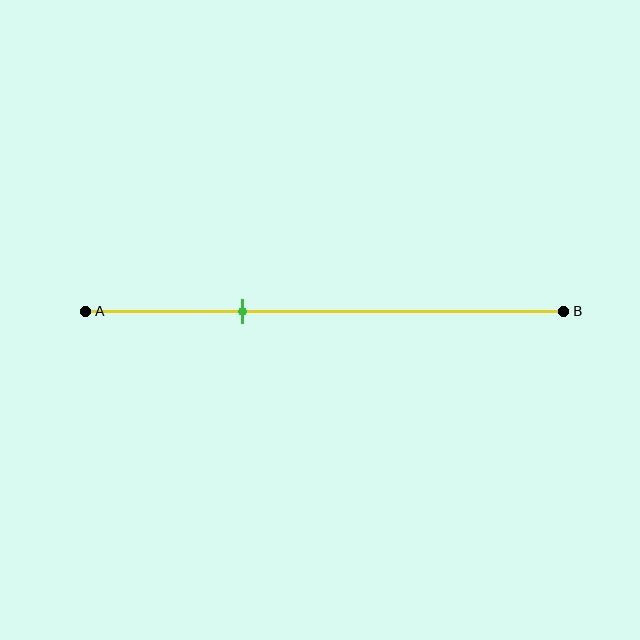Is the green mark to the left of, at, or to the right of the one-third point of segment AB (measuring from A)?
The green mark is approximately at the one-third point of segment AB.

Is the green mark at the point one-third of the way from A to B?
Yes, the mark is approximately at the one-third point.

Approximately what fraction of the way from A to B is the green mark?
The green mark is approximately 35% of the way from A to B.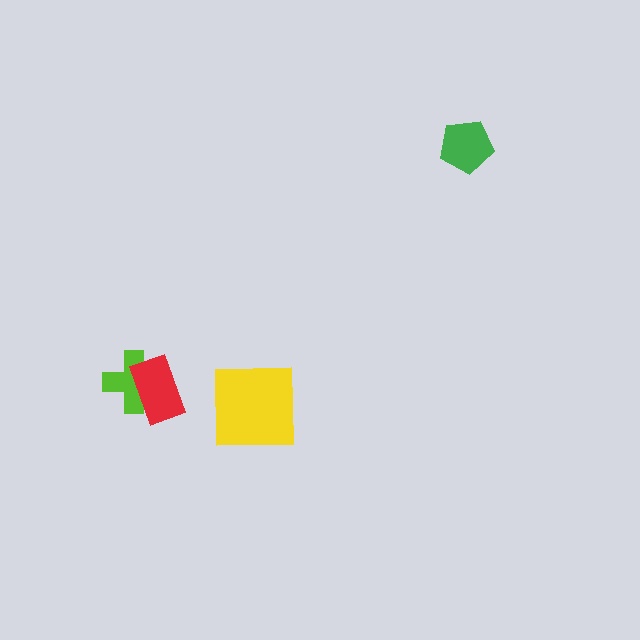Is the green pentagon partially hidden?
No, no other shape covers it.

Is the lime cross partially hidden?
Yes, it is partially covered by another shape.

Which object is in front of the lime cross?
The red rectangle is in front of the lime cross.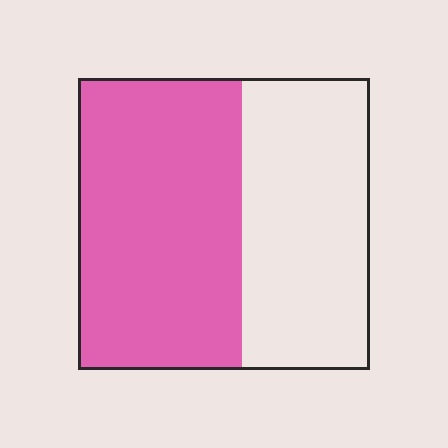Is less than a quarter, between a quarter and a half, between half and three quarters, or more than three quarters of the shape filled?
Between half and three quarters.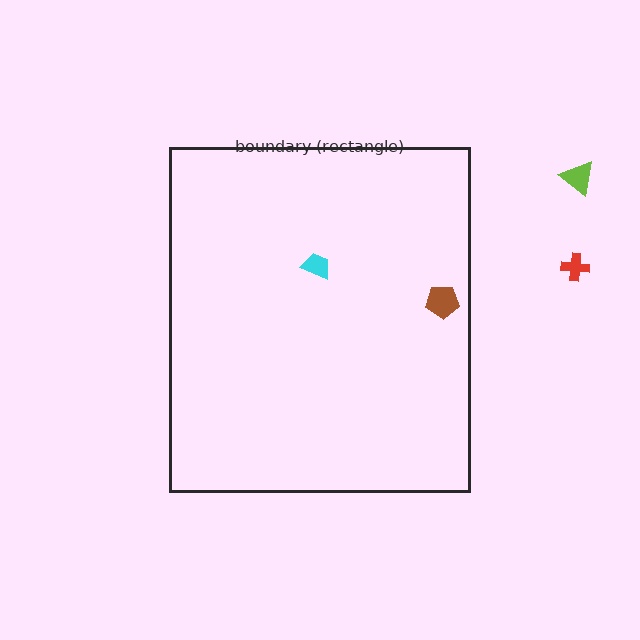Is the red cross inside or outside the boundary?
Outside.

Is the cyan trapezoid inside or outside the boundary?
Inside.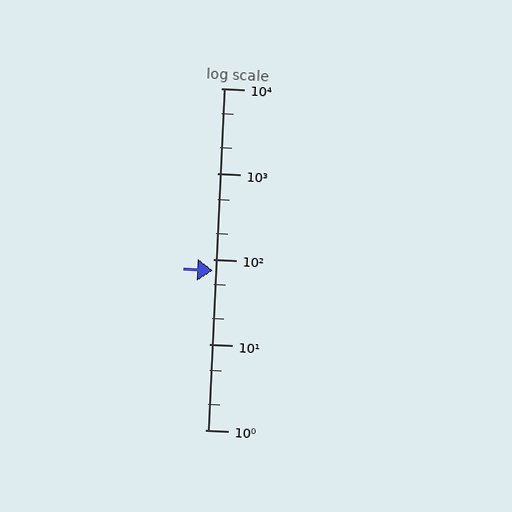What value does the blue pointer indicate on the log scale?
The pointer indicates approximately 73.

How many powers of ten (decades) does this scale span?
The scale spans 4 decades, from 1 to 10000.